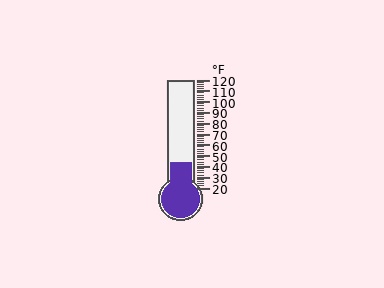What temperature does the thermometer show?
The thermometer shows approximately 44°F.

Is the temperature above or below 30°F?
The temperature is above 30°F.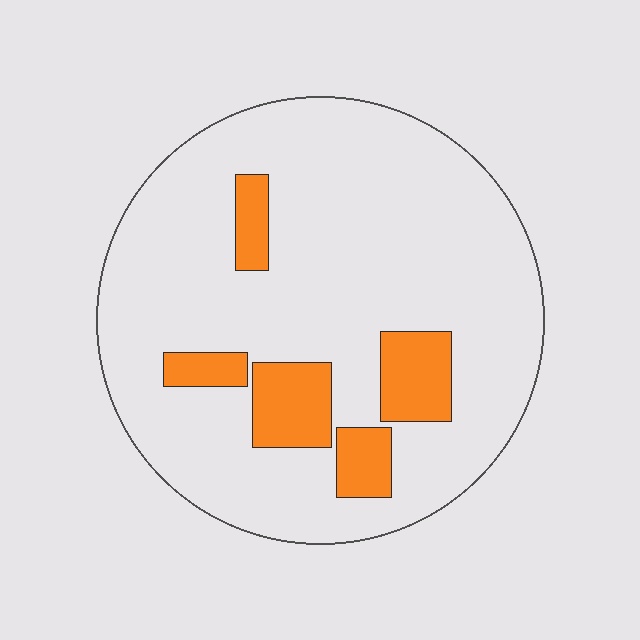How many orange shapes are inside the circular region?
5.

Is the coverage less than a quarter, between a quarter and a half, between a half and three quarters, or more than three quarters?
Less than a quarter.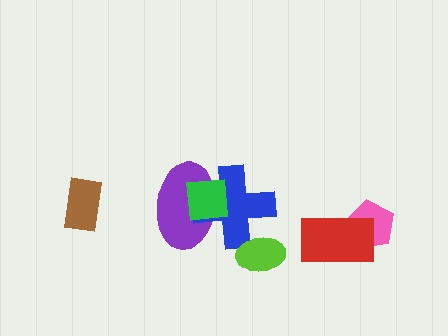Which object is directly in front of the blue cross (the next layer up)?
The lime ellipse is directly in front of the blue cross.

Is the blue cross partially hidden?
Yes, it is partially covered by another shape.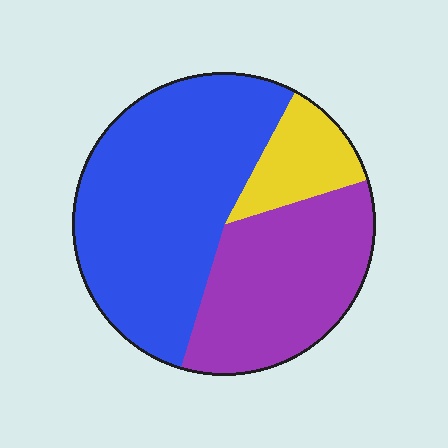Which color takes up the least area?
Yellow, at roughly 10%.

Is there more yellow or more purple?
Purple.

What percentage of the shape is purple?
Purple covers about 35% of the shape.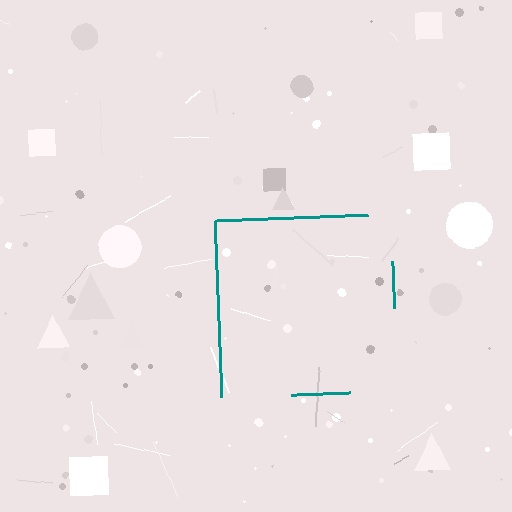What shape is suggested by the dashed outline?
The dashed outline suggests a square.